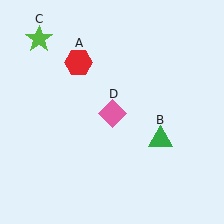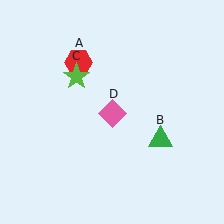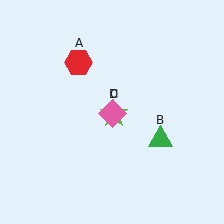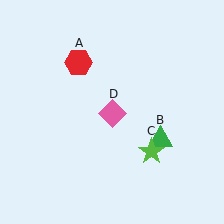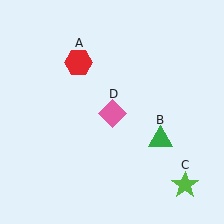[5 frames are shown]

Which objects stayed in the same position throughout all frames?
Red hexagon (object A) and green triangle (object B) and pink diamond (object D) remained stationary.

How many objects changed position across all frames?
1 object changed position: lime star (object C).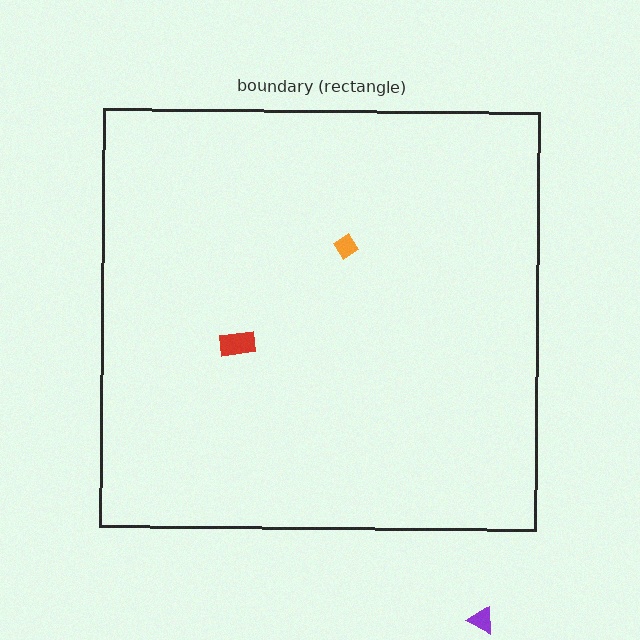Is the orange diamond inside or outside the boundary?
Inside.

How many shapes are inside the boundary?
2 inside, 1 outside.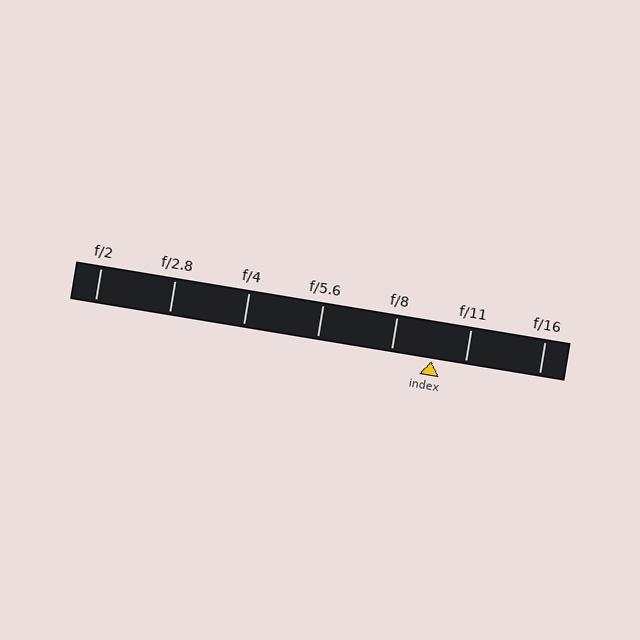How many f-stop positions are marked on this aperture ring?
There are 7 f-stop positions marked.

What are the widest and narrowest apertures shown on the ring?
The widest aperture shown is f/2 and the narrowest is f/16.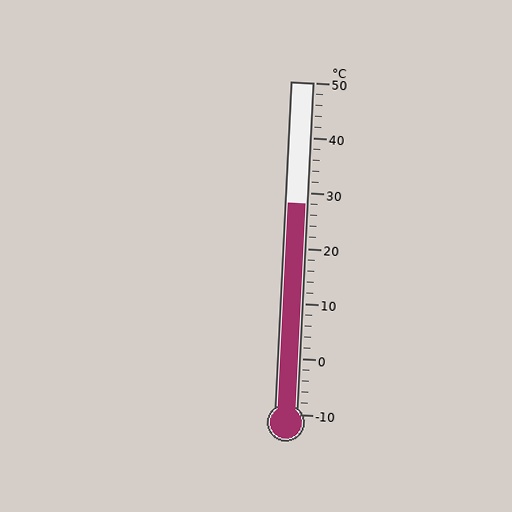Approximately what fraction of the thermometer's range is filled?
The thermometer is filled to approximately 65% of its range.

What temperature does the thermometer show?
The thermometer shows approximately 28°C.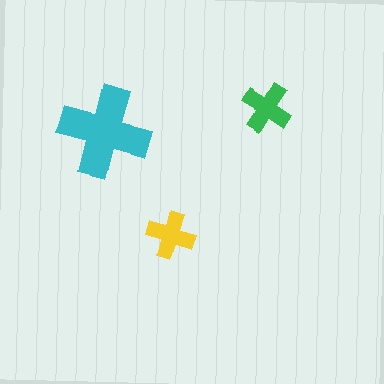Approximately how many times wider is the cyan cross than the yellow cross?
About 2 times wider.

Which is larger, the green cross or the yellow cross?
The green one.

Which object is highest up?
The green cross is topmost.